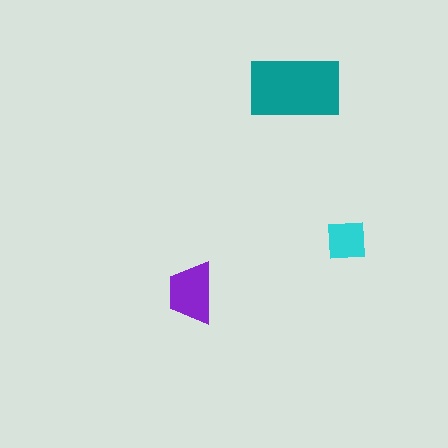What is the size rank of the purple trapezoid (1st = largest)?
2nd.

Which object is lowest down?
The purple trapezoid is bottommost.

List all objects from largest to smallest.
The teal rectangle, the purple trapezoid, the cyan square.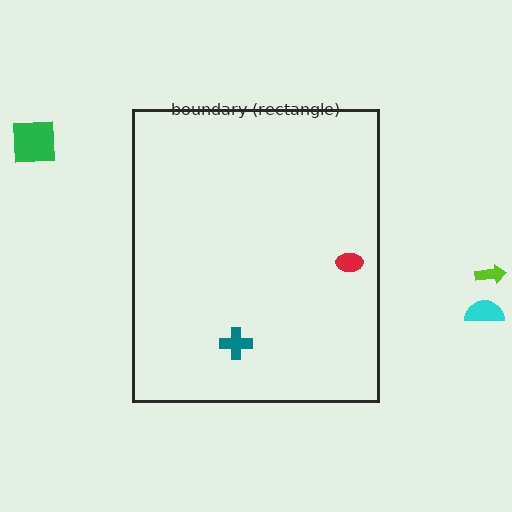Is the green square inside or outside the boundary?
Outside.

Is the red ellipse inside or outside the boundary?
Inside.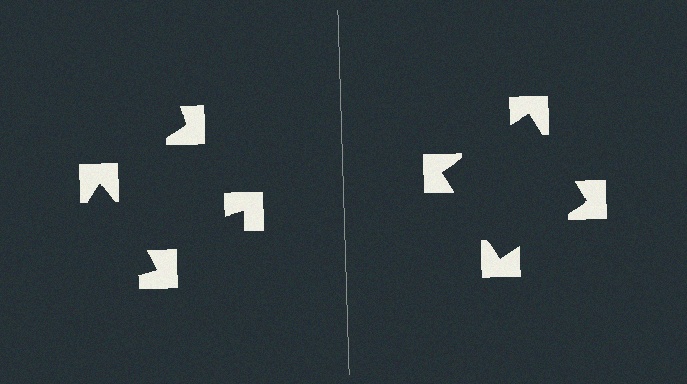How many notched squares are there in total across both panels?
8 — 4 on each side.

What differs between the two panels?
The notched squares are positioned identically on both sides; only the wedge orientations differ. On the right they align to a square; on the left they are misaligned.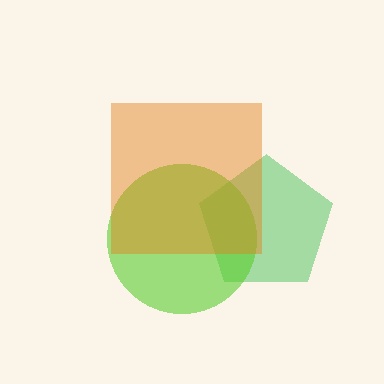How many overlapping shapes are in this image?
There are 3 overlapping shapes in the image.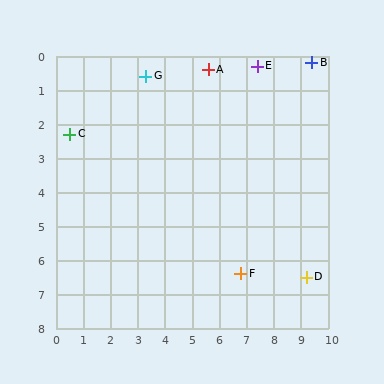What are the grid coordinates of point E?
Point E is at approximately (7.4, 0.3).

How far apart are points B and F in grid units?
Points B and F are about 6.7 grid units apart.